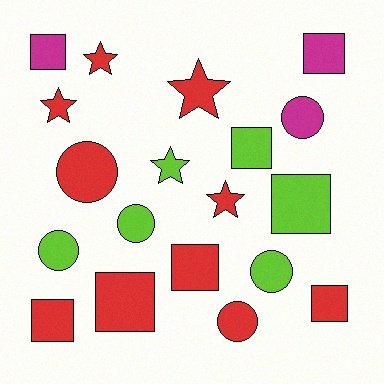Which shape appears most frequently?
Square, with 8 objects.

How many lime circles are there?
There are 3 lime circles.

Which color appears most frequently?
Red, with 10 objects.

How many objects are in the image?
There are 19 objects.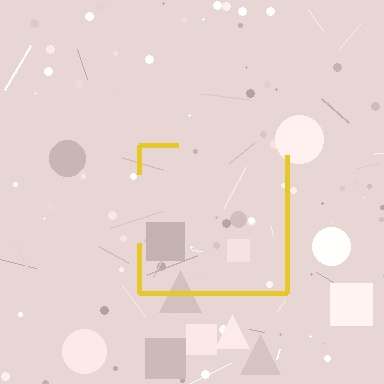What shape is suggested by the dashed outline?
The dashed outline suggests a square.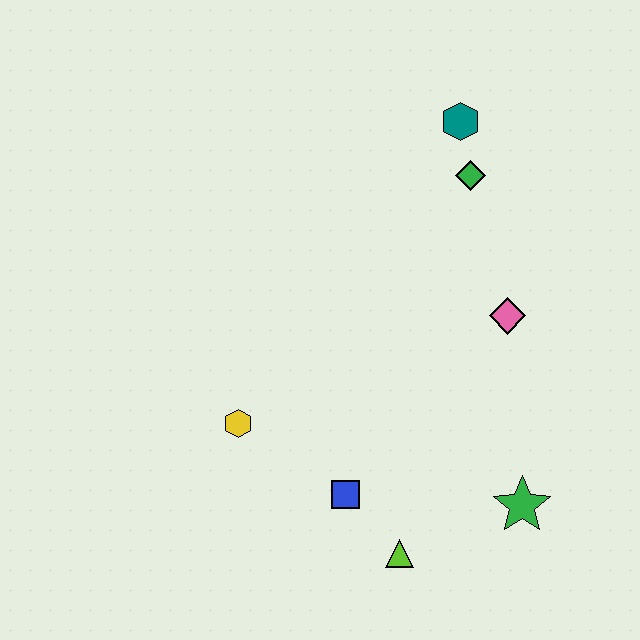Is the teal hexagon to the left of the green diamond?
Yes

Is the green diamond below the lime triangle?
No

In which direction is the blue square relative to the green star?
The blue square is to the left of the green star.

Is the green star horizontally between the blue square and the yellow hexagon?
No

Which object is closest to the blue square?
The lime triangle is closest to the blue square.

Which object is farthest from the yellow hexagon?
The teal hexagon is farthest from the yellow hexagon.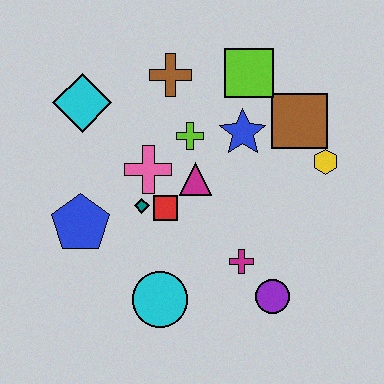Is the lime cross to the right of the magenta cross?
No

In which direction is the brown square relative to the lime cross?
The brown square is to the right of the lime cross.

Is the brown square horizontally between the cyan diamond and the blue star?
No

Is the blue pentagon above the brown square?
No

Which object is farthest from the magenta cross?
The cyan diamond is farthest from the magenta cross.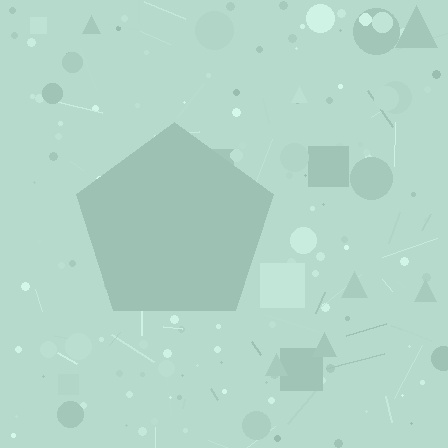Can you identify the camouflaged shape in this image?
The camouflaged shape is a pentagon.